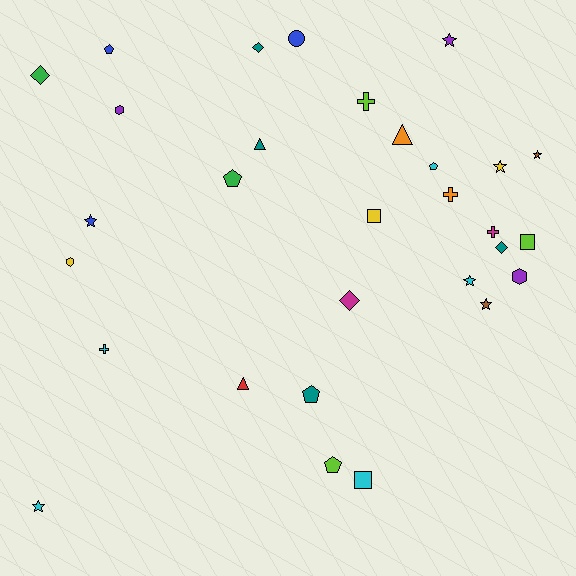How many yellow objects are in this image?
There are 3 yellow objects.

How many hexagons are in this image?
There are 3 hexagons.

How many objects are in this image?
There are 30 objects.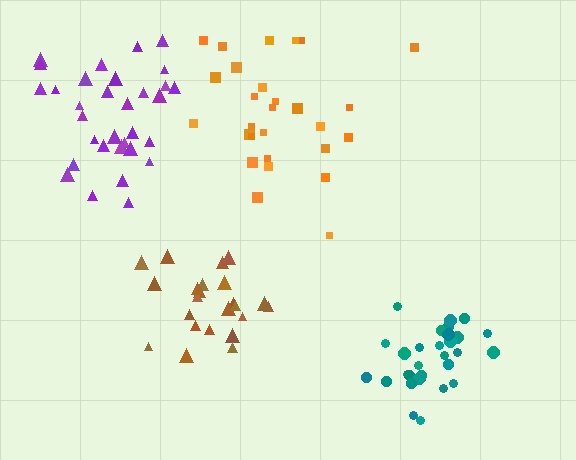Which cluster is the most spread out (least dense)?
Orange.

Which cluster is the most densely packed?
Teal.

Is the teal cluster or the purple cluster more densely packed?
Teal.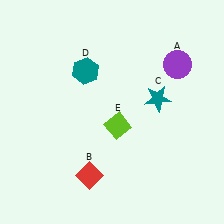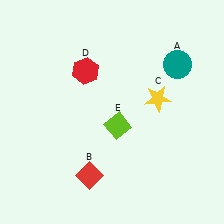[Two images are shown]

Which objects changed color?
A changed from purple to teal. C changed from teal to yellow. D changed from teal to red.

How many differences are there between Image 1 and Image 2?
There are 3 differences between the two images.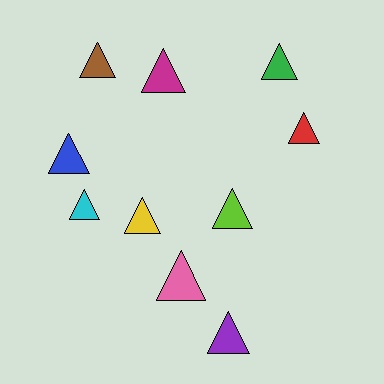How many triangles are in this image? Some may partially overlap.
There are 10 triangles.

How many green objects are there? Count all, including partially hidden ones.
There is 1 green object.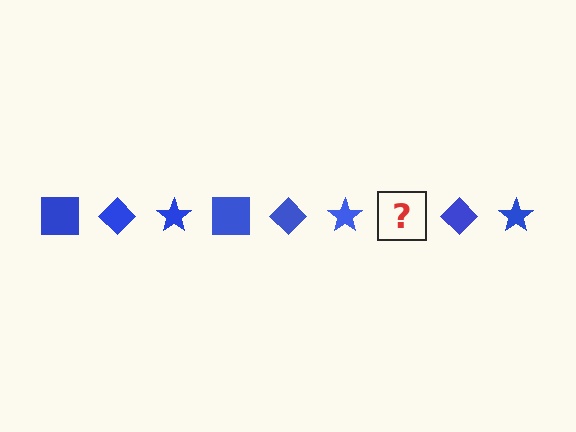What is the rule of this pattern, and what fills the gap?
The rule is that the pattern cycles through square, diamond, star shapes in blue. The gap should be filled with a blue square.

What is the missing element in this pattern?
The missing element is a blue square.